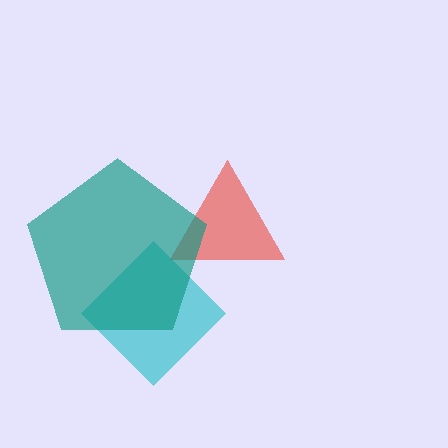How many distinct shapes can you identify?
There are 3 distinct shapes: a cyan diamond, a red triangle, a teal pentagon.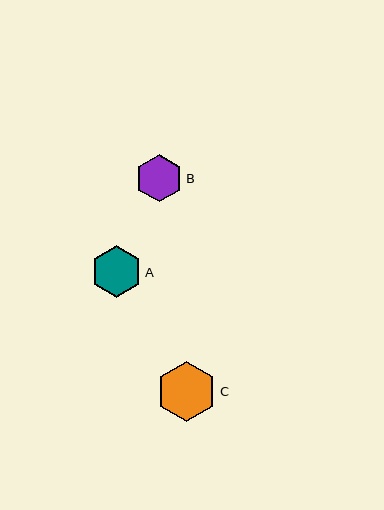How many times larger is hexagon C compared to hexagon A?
Hexagon C is approximately 1.2 times the size of hexagon A.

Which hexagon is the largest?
Hexagon C is the largest with a size of approximately 61 pixels.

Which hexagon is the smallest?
Hexagon B is the smallest with a size of approximately 47 pixels.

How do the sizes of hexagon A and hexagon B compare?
Hexagon A and hexagon B are approximately the same size.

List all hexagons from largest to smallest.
From largest to smallest: C, A, B.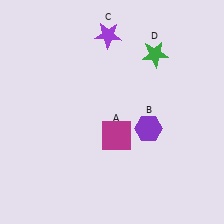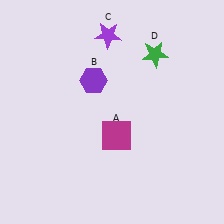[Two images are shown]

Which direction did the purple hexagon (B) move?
The purple hexagon (B) moved left.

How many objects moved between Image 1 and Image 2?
1 object moved between the two images.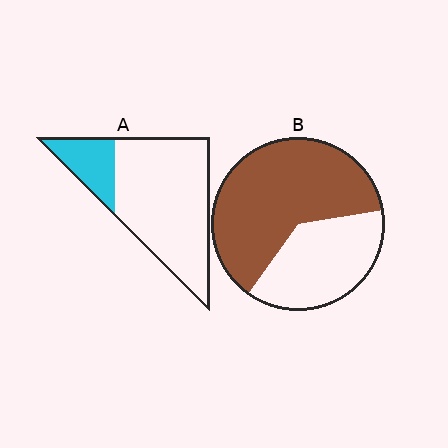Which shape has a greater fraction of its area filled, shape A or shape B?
Shape B.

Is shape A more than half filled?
No.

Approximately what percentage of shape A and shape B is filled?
A is approximately 20% and B is approximately 65%.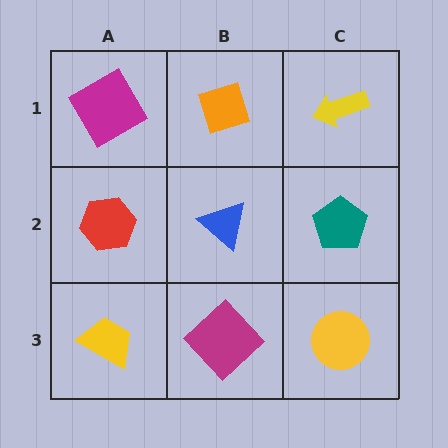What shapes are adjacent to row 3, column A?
A red hexagon (row 2, column A), a magenta diamond (row 3, column B).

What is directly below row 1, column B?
A blue triangle.